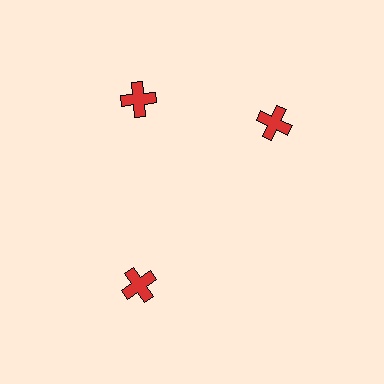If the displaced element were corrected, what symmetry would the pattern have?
It would have 3-fold rotational symmetry — the pattern would map onto itself every 120 degrees.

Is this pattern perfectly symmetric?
No. The 3 red crosses are arranged in a ring, but one element near the 3 o'clock position is rotated out of alignment along the ring, breaking the 3-fold rotational symmetry.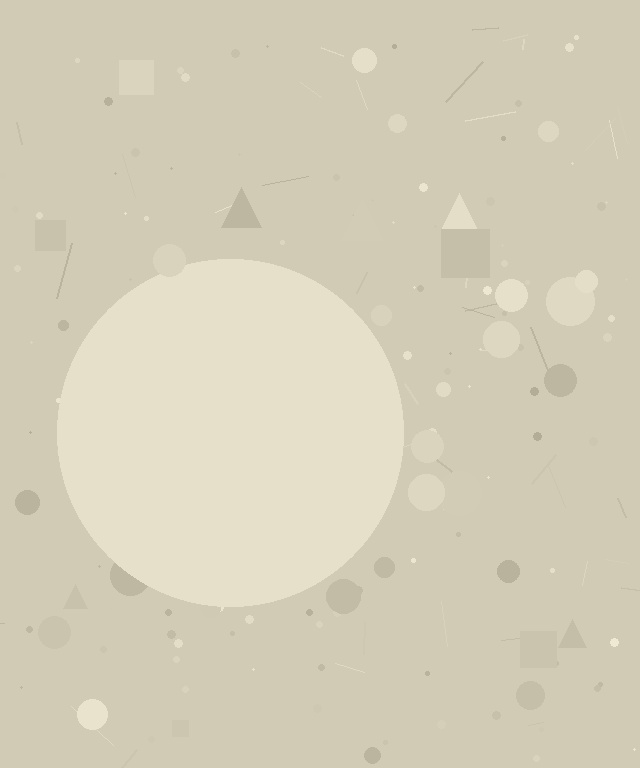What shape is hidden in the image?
A circle is hidden in the image.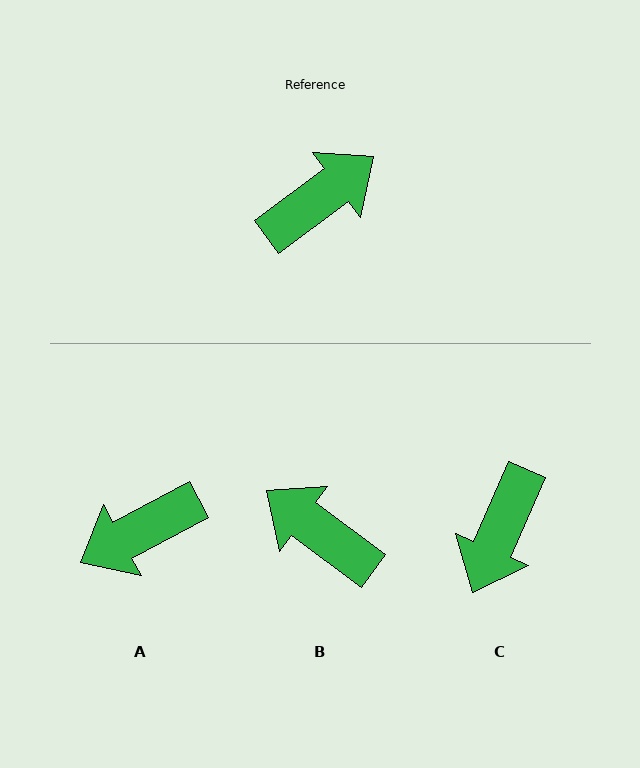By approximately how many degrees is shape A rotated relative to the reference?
Approximately 171 degrees counter-clockwise.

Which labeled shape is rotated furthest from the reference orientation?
A, about 171 degrees away.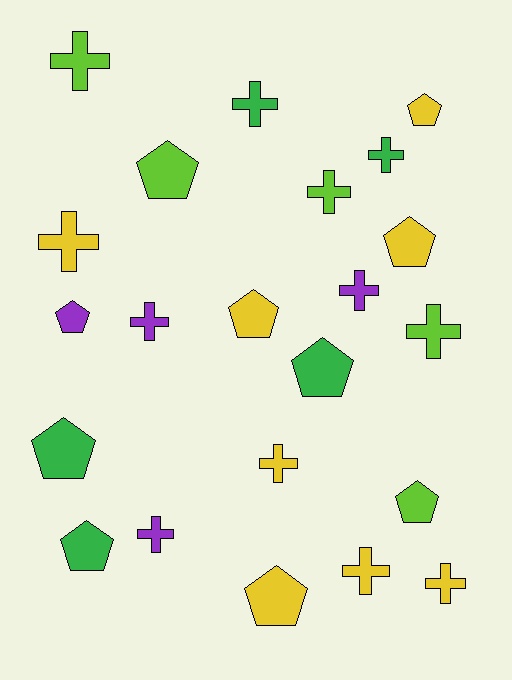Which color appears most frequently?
Yellow, with 8 objects.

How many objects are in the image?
There are 22 objects.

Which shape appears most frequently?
Cross, with 12 objects.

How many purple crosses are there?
There are 3 purple crosses.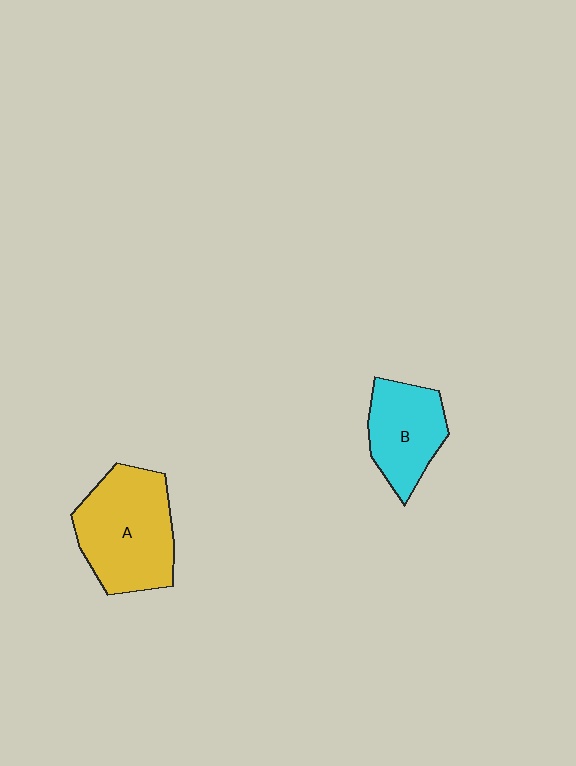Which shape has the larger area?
Shape A (yellow).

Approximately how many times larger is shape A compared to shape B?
Approximately 1.5 times.